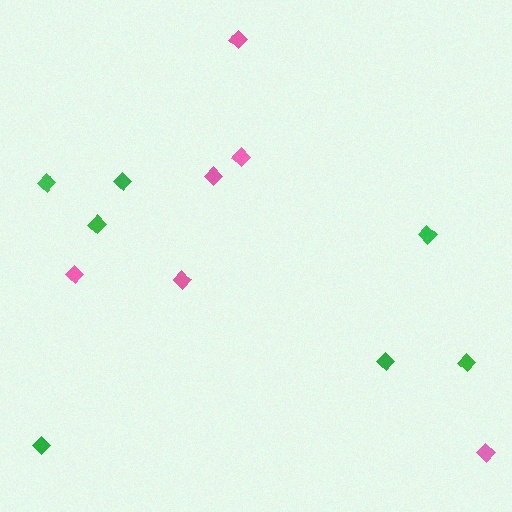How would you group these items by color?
There are 2 groups: one group of green diamonds (7) and one group of pink diamonds (6).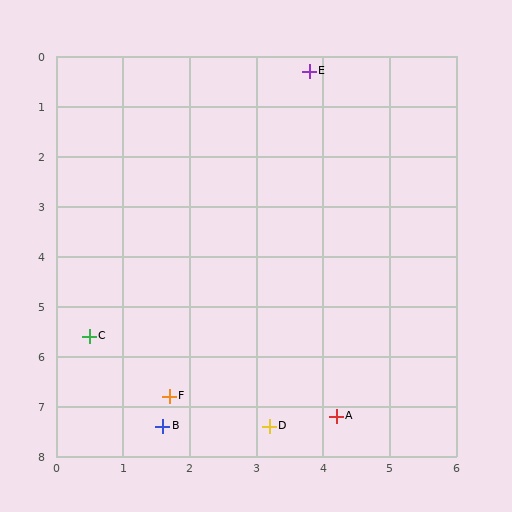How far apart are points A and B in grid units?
Points A and B are about 2.6 grid units apart.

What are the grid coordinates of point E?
Point E is at approximately (3.8, 0.3).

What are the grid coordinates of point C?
Point C is at approximately (0.5, 5.6).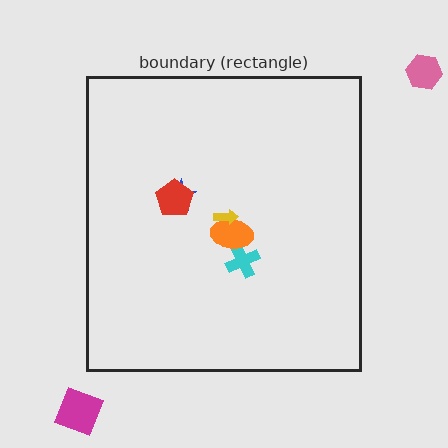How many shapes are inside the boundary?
5 inside, 2 outside.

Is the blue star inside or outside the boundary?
Inside.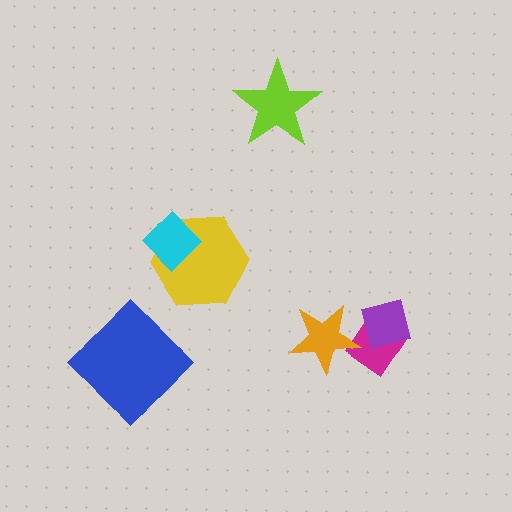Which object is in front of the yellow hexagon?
The cyan diamond is in front of the yellow hexagon.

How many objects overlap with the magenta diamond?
2 objects overlap with the magenta diamond.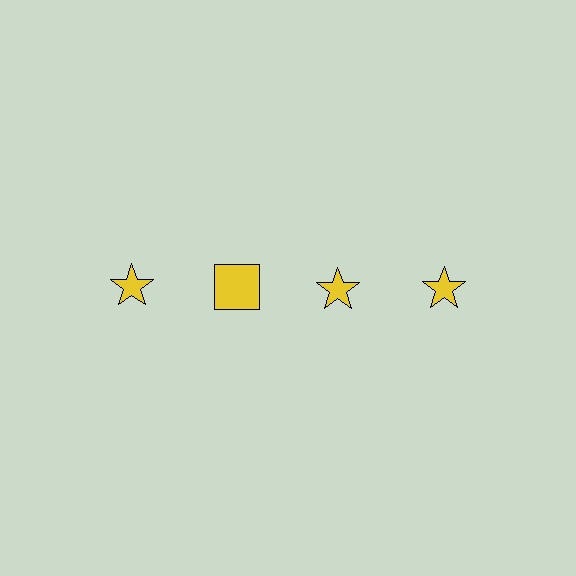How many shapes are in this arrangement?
There are 4 shapes arranged in a grid pattern.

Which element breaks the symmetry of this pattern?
The yellow square in the top row, second from left column breaks the symmetry. All other shapes are yellow stars.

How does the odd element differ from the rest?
It has a different shape: square instead of star.